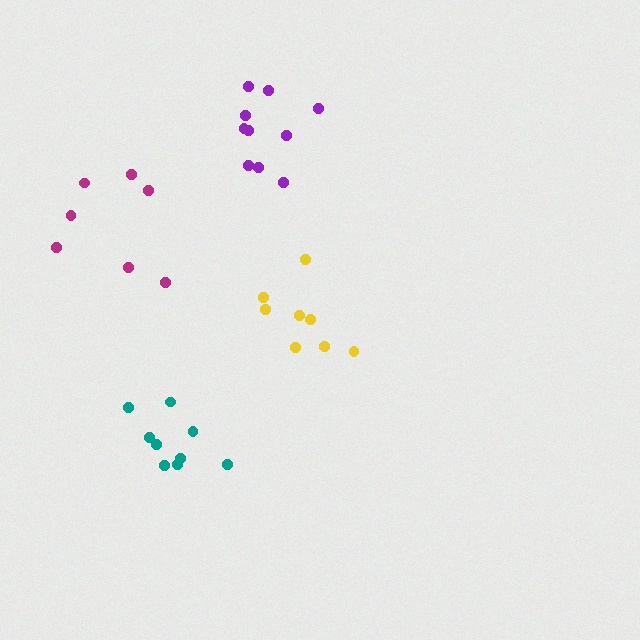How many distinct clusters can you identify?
There are 4 distinct clusters.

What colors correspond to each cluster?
The clusters are colored: magenta, purple, yellow, teal.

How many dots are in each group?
Group 1: 7 dots, Group 2: 10 dots, Group 3: 8 dots, Group 4: 9 dots (34 total).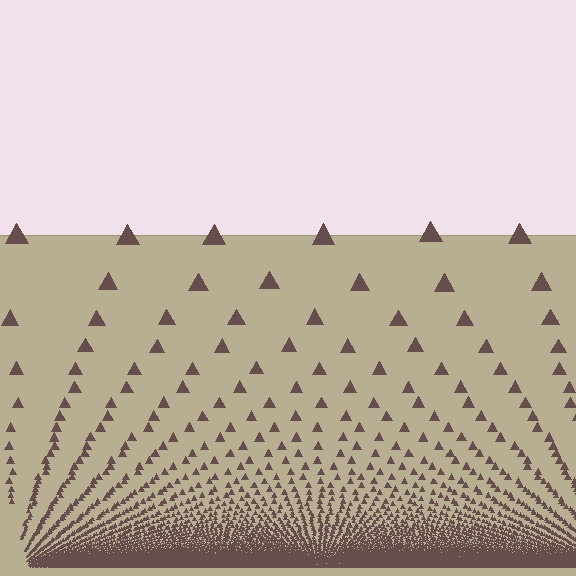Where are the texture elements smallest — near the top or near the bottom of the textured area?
Near the bottom.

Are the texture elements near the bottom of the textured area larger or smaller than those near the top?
Smaller. The gradient is inverted — elements near the bottom are smaller and denser.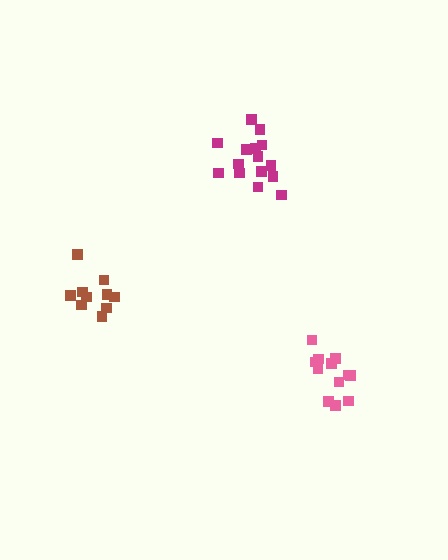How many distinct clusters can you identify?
There are 3 distinct clusters.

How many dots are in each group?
Group 1: 12 dots, Group 2: 10 dots, Group 3: 15 dots (37 total).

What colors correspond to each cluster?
The clusters are colored: pink, brown, magenta.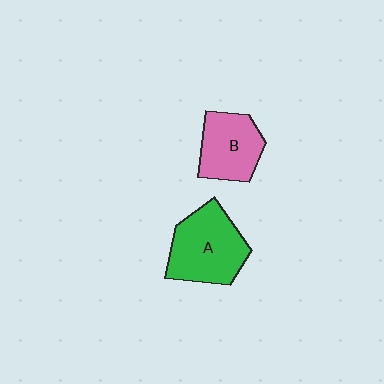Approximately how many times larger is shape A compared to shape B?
Approximately 1.3 times.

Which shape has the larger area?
Shape A (green).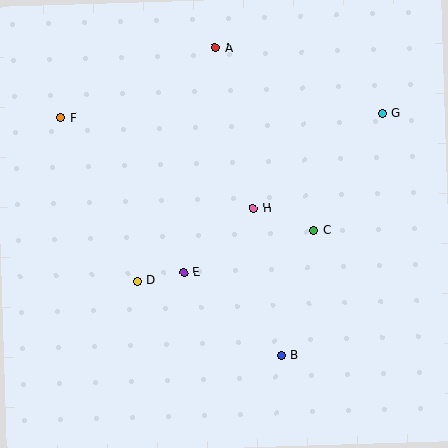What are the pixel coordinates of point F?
Point F is at (61, 118).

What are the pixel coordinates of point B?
Point B is at (282, 355).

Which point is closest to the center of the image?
Point H at (253, 208) is closest to the center.